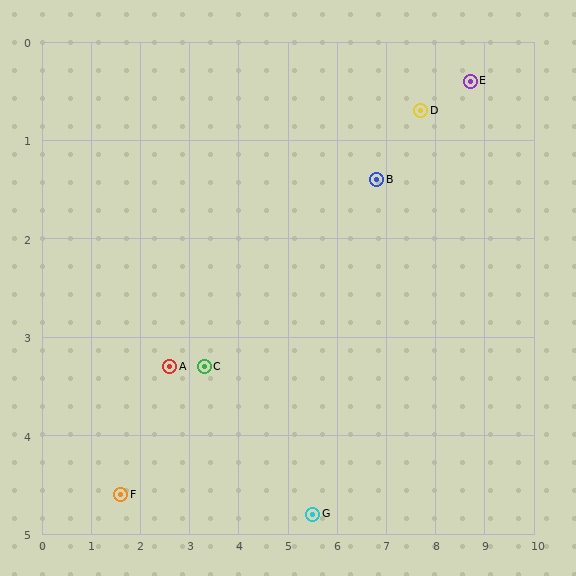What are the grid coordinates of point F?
Point F is at approximately (1.6, 4.6).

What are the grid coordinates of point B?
Point B is at approximately (6.8, 1.4).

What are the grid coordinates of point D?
Point D is at approximately (7.7, 0.7).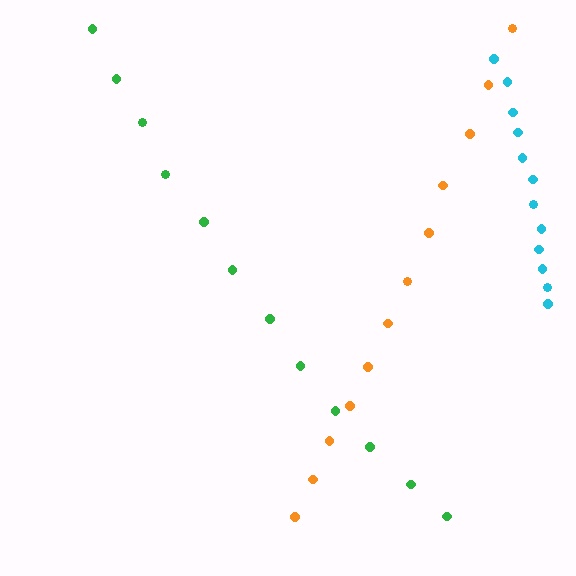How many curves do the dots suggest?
There are 3 distinct paths.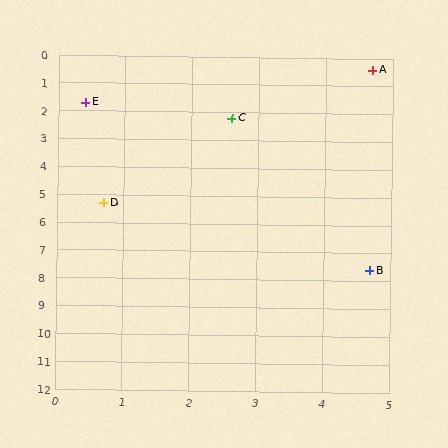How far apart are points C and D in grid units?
Points C and D are about 3.6 grid units apart.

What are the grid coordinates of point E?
Point E is at approximately (0.4, 1.7).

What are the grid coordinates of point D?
Point D is at approximately (0.7, 5.3).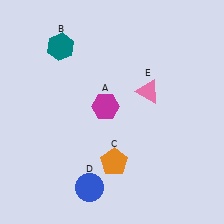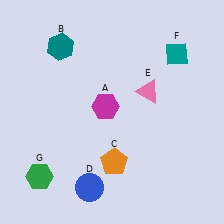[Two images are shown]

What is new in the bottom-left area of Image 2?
A green hexagon (G) was added in the bottom-left area of Image 2.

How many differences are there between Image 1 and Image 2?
There are 2 differences between the two images.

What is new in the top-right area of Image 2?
A teal diamond (F) was added in the top-right area of Image 2.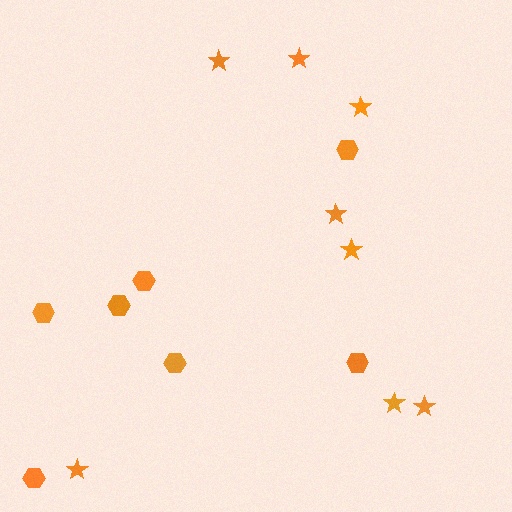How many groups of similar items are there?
There are 2 groups: one group of stars (8) and one group of hexagons (7).